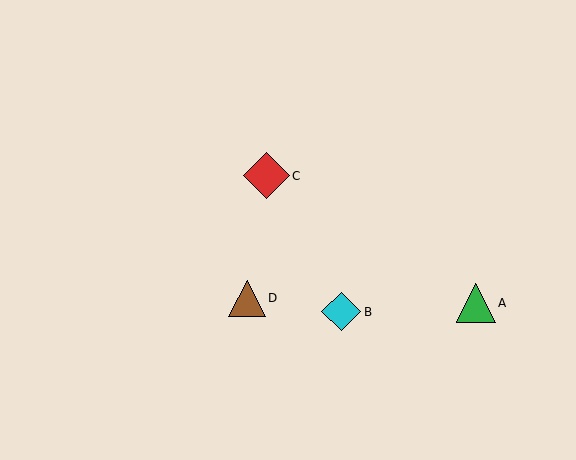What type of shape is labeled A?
Shape A is a green triangle.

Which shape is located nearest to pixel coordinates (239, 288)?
The brown triangle (labeled D) at (247, 298) is nearest to that location.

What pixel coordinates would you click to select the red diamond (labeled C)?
Click at (266, 176) to select the red diamond C.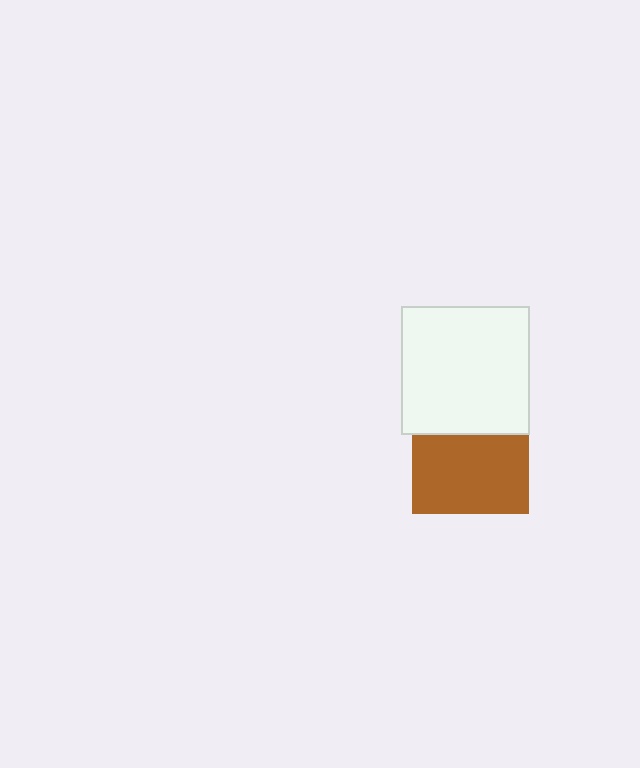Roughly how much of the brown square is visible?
Most of it is visible (roughly 67%).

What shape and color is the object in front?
The object in front is a white square.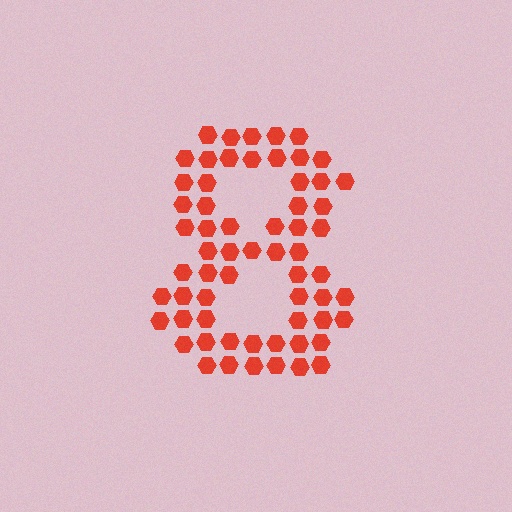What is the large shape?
The large shape is the digit 8.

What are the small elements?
The small elements are hexagons.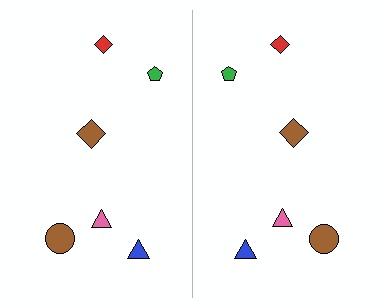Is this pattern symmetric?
Yes, this pattern has bilateral (reflection) symmetry.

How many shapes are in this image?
There are 12 shapes in this image.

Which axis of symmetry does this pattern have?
The pattern has a vertical axis of symmetry running through the center of the image.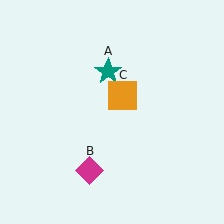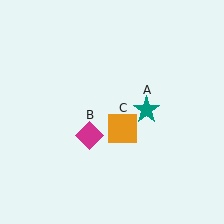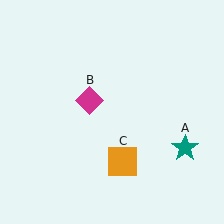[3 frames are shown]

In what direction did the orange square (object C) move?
The orange square (object C) moved down.